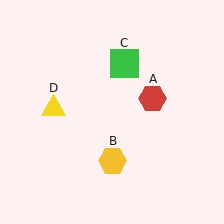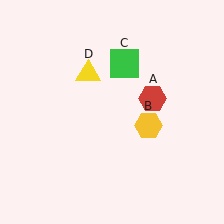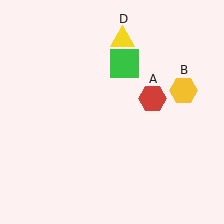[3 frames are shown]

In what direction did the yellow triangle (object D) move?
The yellow triangle (object D) moved up and to the right.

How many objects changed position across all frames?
2 objects changed position: yellow hexagon (object B), yellow triangle (object D).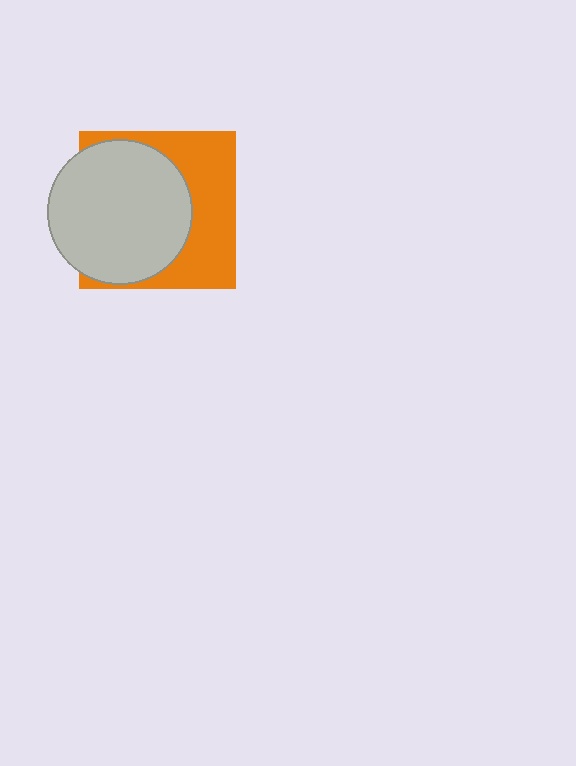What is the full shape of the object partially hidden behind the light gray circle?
The partially hidden object is an orange square.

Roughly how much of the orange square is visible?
A small part of it is visible (roughly 43%).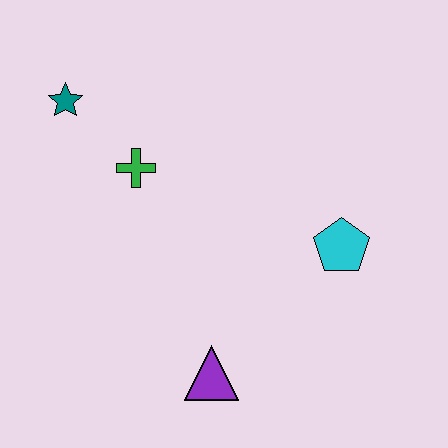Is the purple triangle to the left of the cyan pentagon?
Yes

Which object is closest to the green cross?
The teal star is closest to the green cross.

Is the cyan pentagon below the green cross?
Yes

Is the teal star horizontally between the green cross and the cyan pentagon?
No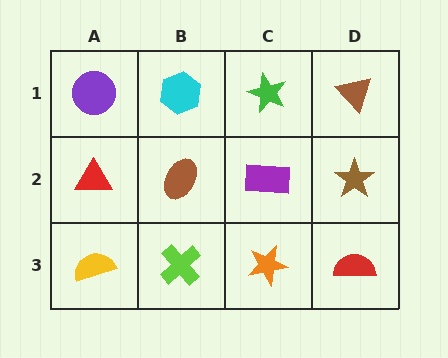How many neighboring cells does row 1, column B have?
3.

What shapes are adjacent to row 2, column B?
A cyan hexagon (row 1, column B), a lime cross (row 3, column B), a red triangle (row 2, column A), a purple rectangle (row 2, column C).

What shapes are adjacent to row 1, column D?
A brown star (row 2, column D), a green star (row 1, column C).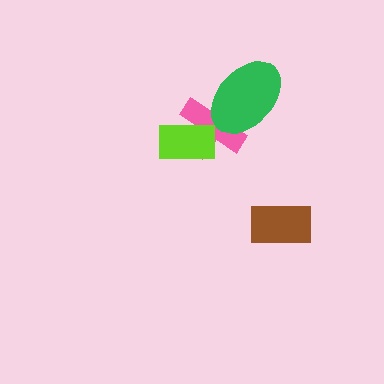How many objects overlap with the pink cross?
2 objects overlap with the pink cross.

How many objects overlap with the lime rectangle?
1 object overlaps with the lime rectangle.